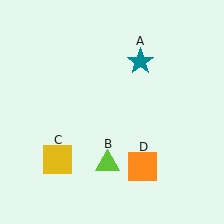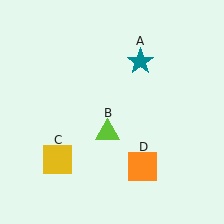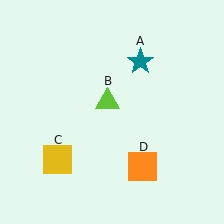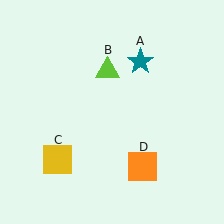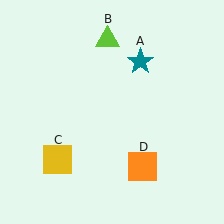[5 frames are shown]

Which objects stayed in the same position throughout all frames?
Teal star (object A) and yellow square (object C) and orange square (object D) remained stationary.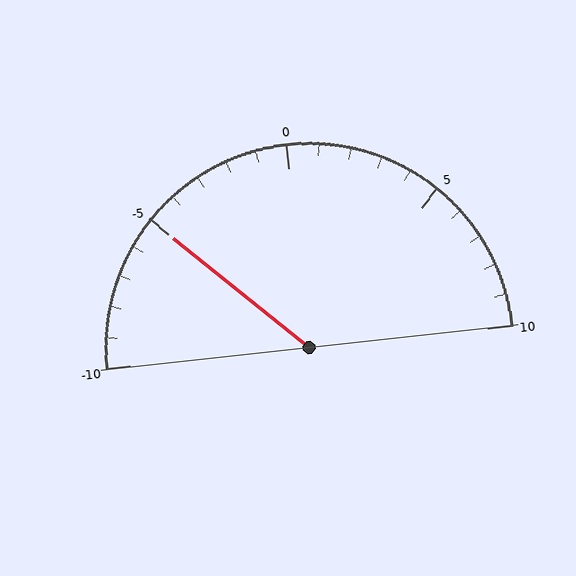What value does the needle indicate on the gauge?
The needle indicates approximately -5.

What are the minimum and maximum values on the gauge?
The gauge ranges from -10 to 10.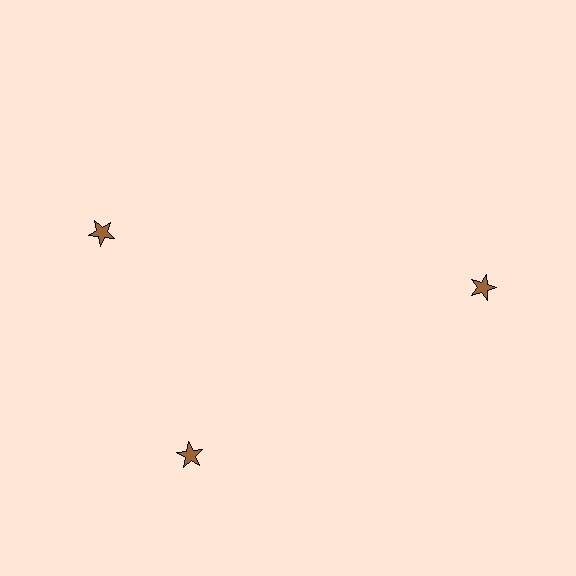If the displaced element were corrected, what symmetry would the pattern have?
It would have 3-fold rotational symmetry — the pattern would map onto itself every 120 degrees.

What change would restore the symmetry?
The symmetry would be restored by rotating it back into even spacing with its neighbors so that all 3 stars sit at equal angles and equal distance from the center.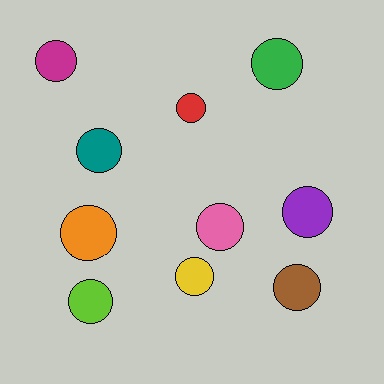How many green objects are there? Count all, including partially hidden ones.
There is 1 green object.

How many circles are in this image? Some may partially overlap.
There are 10 circles.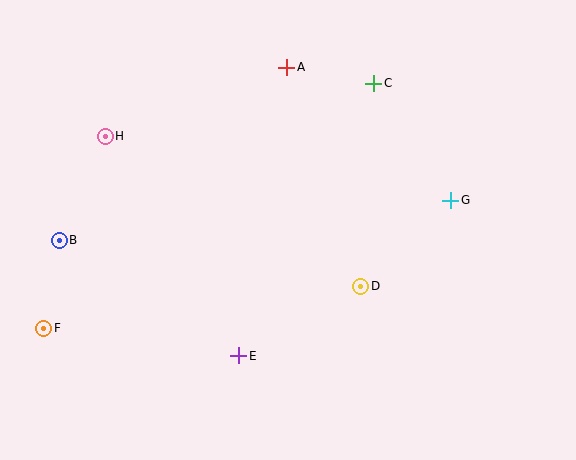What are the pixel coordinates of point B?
Point B is at (59, 240).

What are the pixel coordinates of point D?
Point D is at (361, 286).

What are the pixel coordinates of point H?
Point H is at (105, 136).